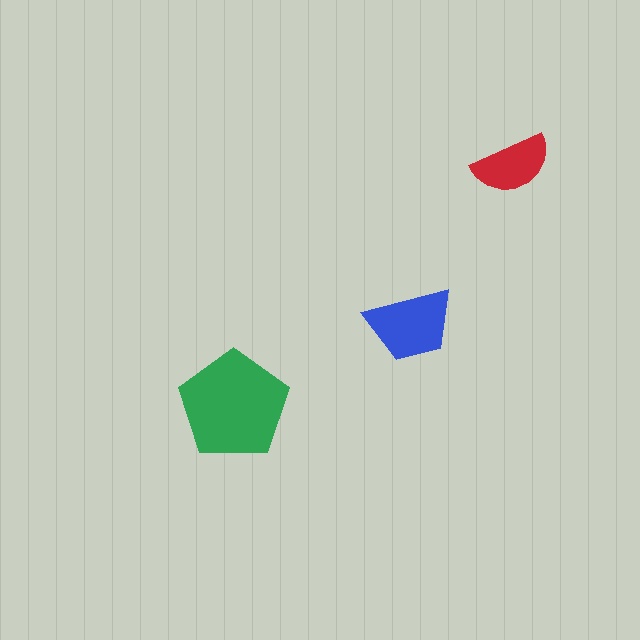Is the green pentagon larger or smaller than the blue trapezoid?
Larger.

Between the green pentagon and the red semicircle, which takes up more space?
The green pentagon.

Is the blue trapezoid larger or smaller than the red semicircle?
Larger.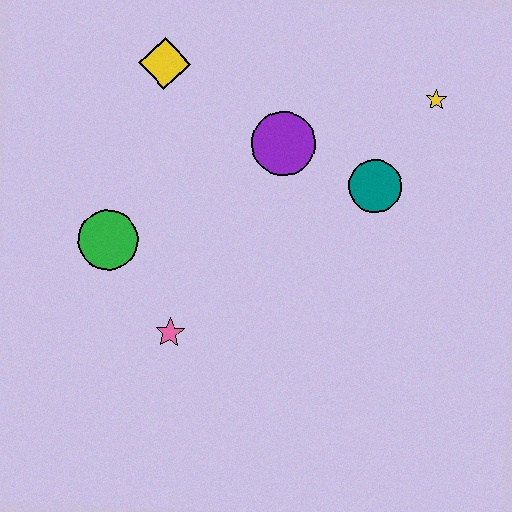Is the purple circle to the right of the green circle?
Yes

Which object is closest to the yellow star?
The teal circle is closest to the yellow star.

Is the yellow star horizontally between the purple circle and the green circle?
No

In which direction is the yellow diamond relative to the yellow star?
The yellow diamond is to the left of the yellow star.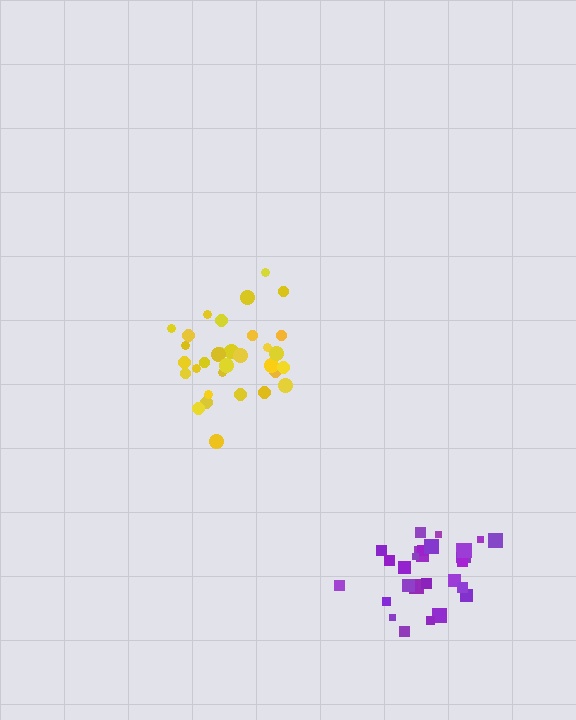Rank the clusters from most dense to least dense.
purple, yellow.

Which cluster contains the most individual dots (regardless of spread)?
Yellow (32).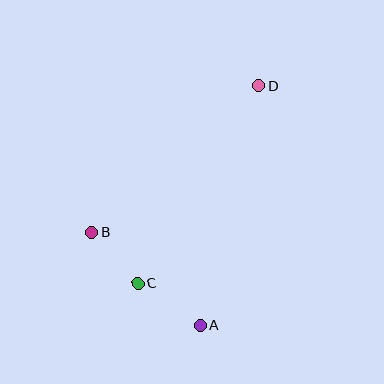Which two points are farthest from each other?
Points A and D are farthest from each other.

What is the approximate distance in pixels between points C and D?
The distance between C and D is approximately 232 pixels.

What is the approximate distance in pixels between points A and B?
The distance between A and B is approximately 143 pixels.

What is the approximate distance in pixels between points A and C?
The distance between A and C is approximately 75 pixels.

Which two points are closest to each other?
Points B and C are closest to each other.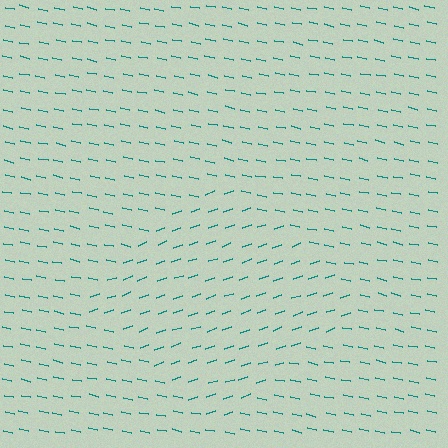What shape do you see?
I see a diamond.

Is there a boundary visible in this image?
Yes, there is a texture boundary formed by a change in line orientation.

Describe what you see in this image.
The image is filled with small teal line segments. A diamond region in the image has lines oriented differently from the surrounding lines, creating a visible texture boundary.